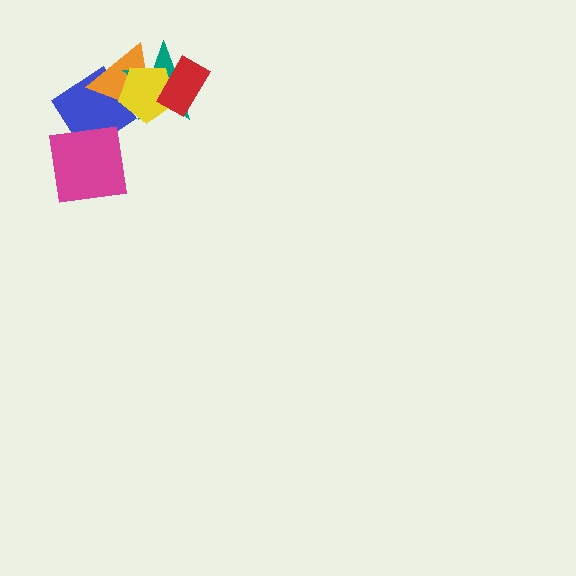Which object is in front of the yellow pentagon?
The red rectangle is in front of the yellow pentagon.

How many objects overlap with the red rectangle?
3 objects overlap with the red rectangle.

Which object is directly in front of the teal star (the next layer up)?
The yellow pentagon is directly in front of the teal star.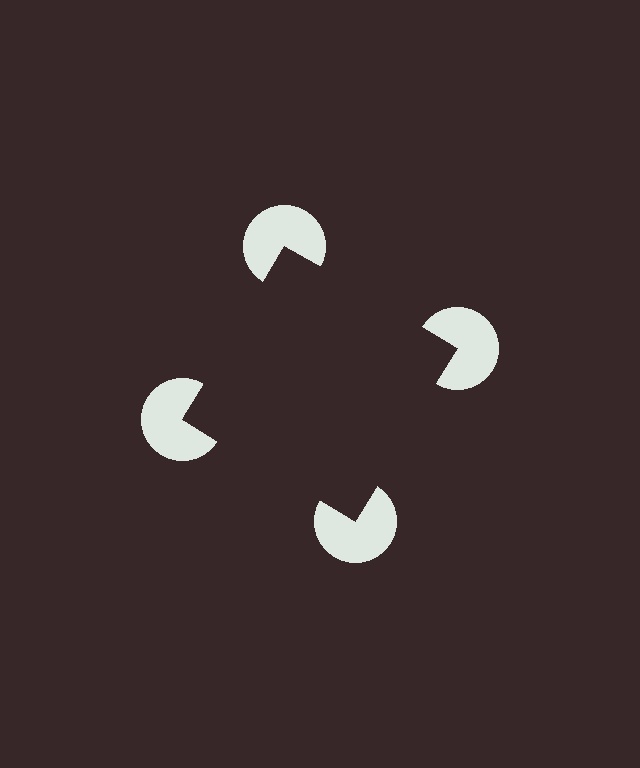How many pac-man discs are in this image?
There are 4 — one at each vertex of the illusory square.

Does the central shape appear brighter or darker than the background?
It typically appears slightly darker than the background, even though no actual brightness change is drawn.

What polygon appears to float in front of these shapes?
An illusory square — its edges are inferred from the aligned wedge cuts in the pac-man discs, not physically drawn.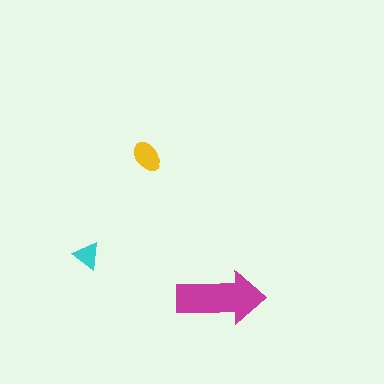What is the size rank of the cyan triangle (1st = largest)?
3rd.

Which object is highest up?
The yellow ellipse is topmost.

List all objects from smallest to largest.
The cyan triangle, the yellow ellipse, the magenta arrow.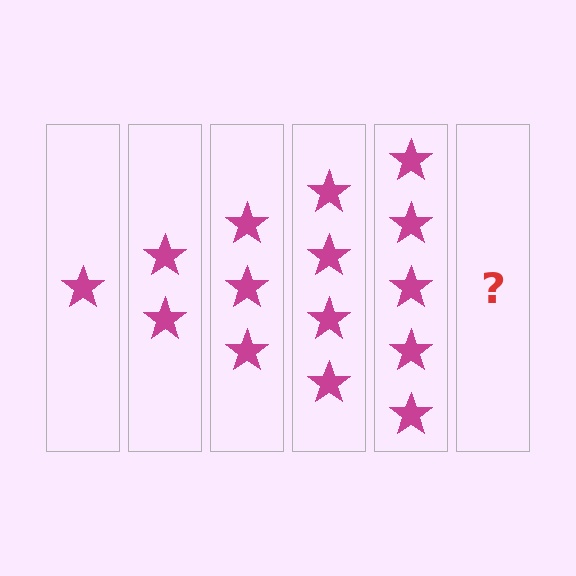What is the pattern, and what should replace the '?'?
The pattern is that each step adds one more star. The '?' should be 6 stars.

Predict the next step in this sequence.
The next step is 6 stars.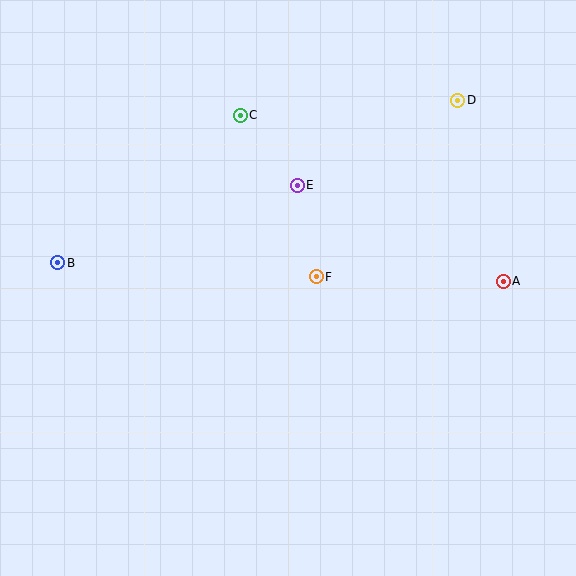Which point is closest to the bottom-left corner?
Point B is closest to the bottom-left corner.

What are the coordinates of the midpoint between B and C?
The midpoint between B and C is at (149, 189).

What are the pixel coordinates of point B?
Point B is at (58, 263).